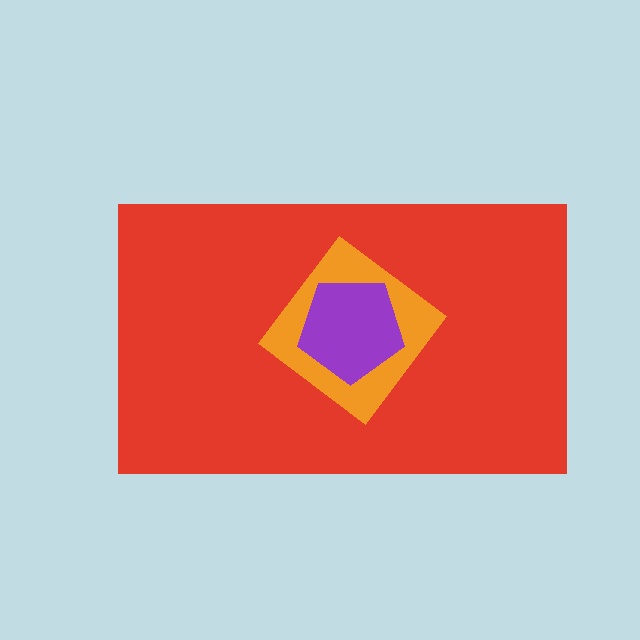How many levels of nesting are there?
3.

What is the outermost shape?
The red rectangle.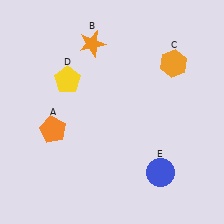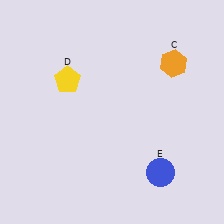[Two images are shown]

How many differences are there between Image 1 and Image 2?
There are 2 differences between the two images.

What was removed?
The orange pentagon (A), the orange star (B) were removed in Image 2.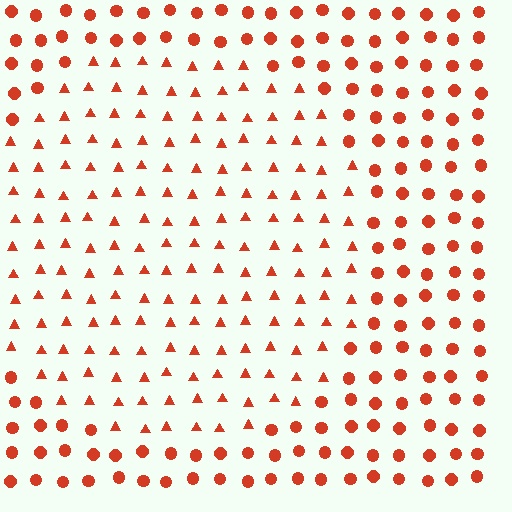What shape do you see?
I see a circle.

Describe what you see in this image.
The image is filled with small red elements arranged in a uniform grid. A circle-shaped region contains triangles, while the surrounding area contains circles. The boundary is defined purely by the change in element shape.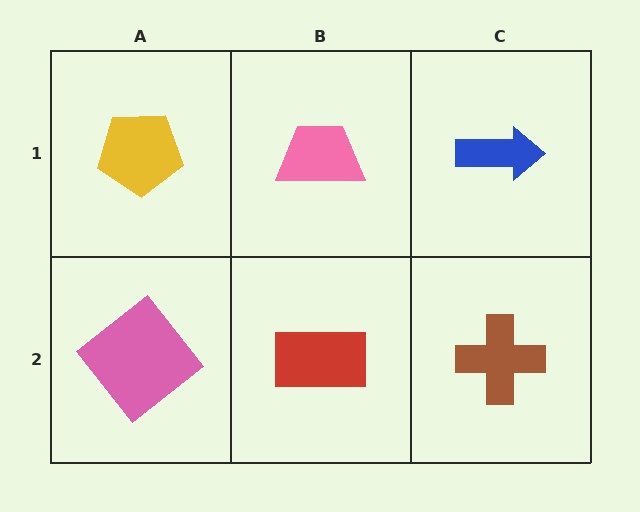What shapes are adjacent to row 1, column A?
A pink diamond (row 2, column A), a pink trapezoid (row 1, column B).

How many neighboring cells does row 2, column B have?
3.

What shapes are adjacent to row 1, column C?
A brown cross (row 2, column C), a pink trapezoid (row 1, column B).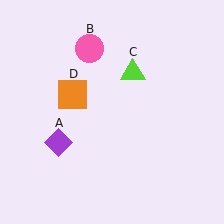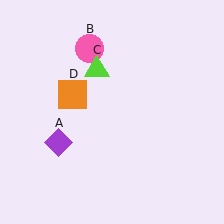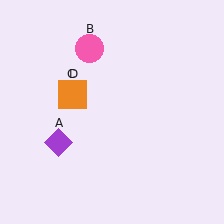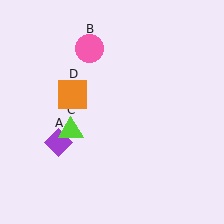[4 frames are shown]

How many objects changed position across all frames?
1 object changed position: lime triangle (object C).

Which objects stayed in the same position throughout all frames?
Purple diamond (object A) and pink circle (object B) and orange square (object D) remained stationary.